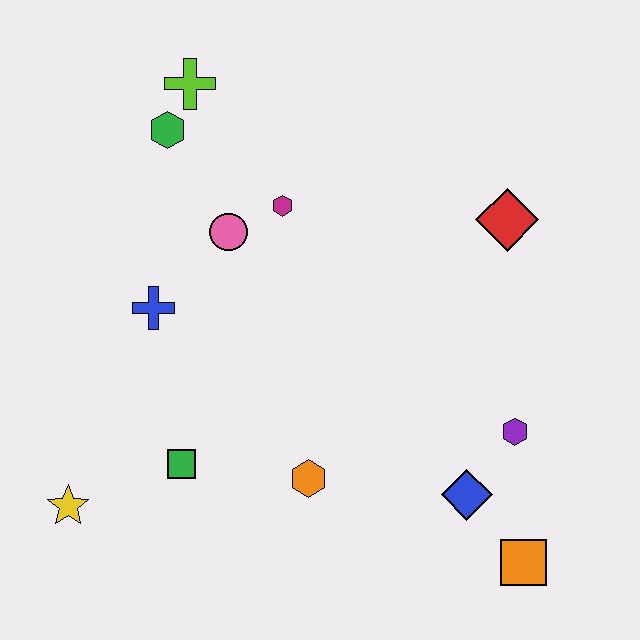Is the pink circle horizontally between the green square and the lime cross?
No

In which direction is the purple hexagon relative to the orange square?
The purple hexagon is above the orange square.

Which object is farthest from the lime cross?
The orange square is farthest from the lime cross.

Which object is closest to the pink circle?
The magenta hexagon is closest to the pink circle.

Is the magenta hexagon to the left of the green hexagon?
No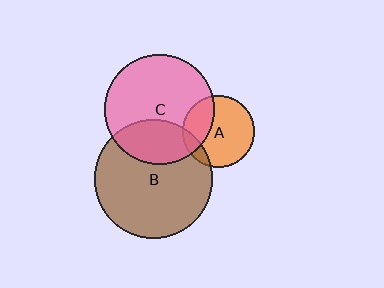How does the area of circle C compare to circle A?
Approximately 2.4 times.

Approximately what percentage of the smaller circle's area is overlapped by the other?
Approximately 30%.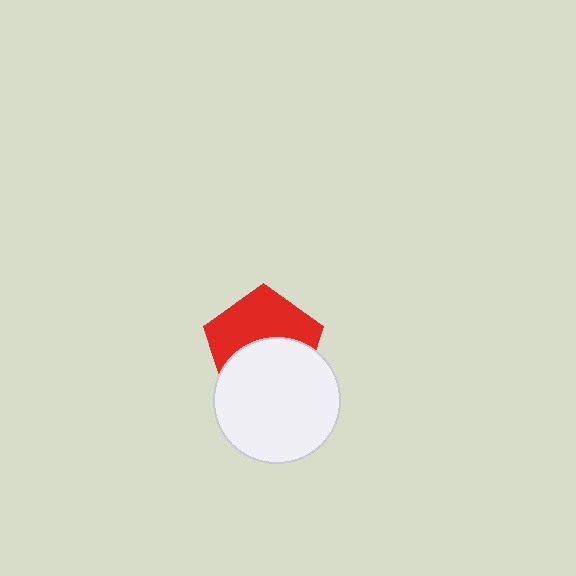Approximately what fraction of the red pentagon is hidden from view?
Roughly 49% of the red pentagon is hidden behind the white circle.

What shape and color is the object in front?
The object in front is a white circle.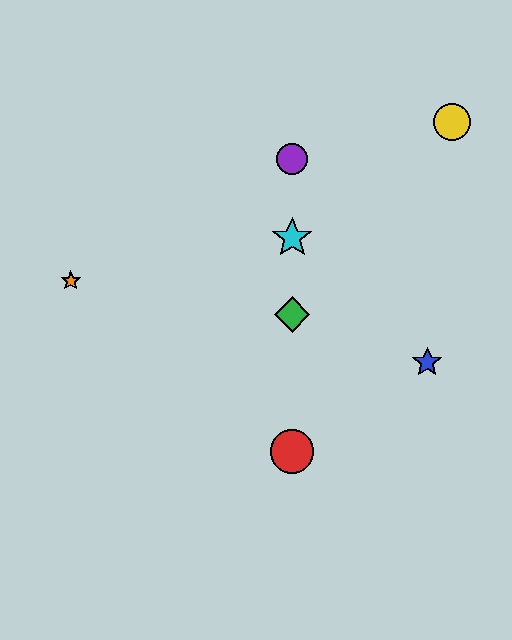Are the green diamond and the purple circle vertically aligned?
Yes, both are at x≈292.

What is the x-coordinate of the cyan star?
The cyan star is at x≈292.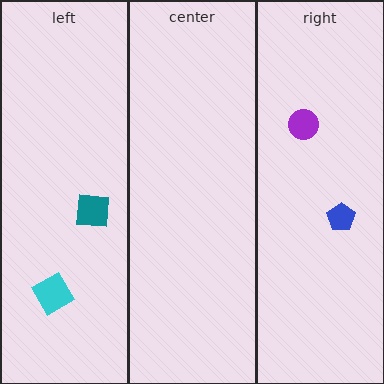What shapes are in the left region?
The teal square, the cyan square.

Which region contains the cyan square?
The left region.